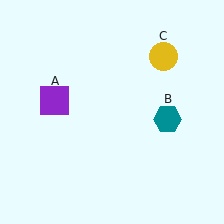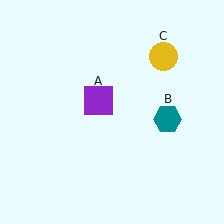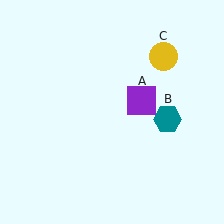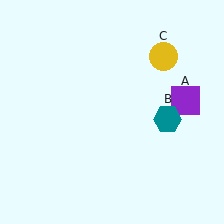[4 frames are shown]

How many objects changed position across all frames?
1 object changed position: purple square (object A).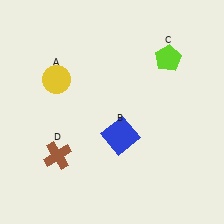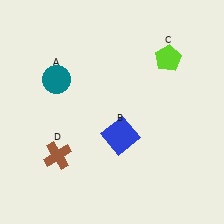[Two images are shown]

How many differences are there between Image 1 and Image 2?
There is 1 difference between the two images.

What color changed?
The circle (A) changed from yellow in Image 1 to teal in Image 2.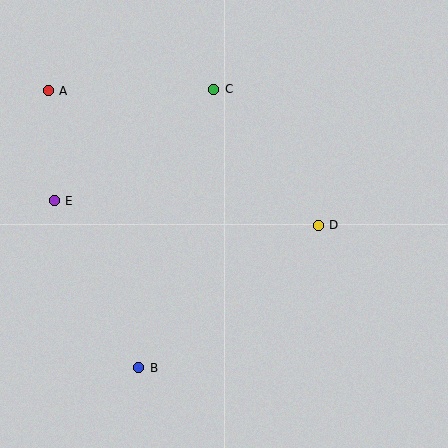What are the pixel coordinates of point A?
Point A is at (48, 91).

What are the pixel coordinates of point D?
Point D is at (318, 225).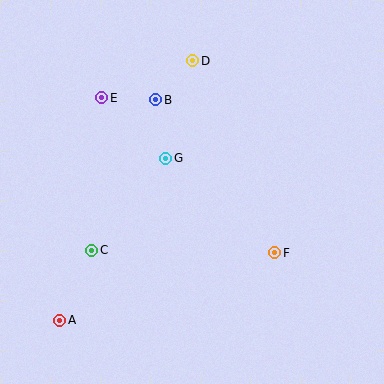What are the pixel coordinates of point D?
Point D is at (193, 61).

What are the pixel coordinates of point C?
Point C is at (91, 250).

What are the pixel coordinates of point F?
Point F is at (275, 253).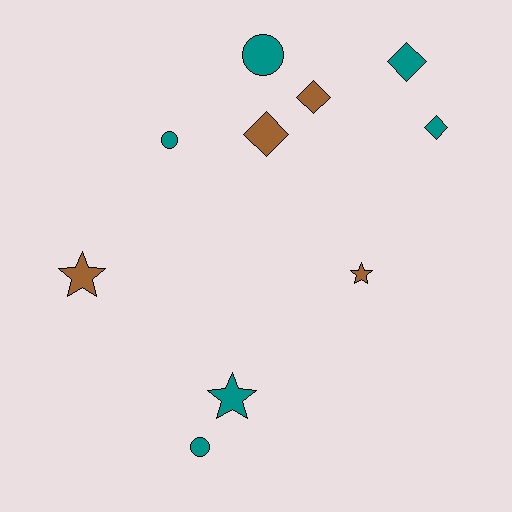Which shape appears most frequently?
Diamond, with 4 objects.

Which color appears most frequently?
Teal, with 6 objects.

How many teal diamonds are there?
There are 2 teal diamonds.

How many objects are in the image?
There are 10 objects.